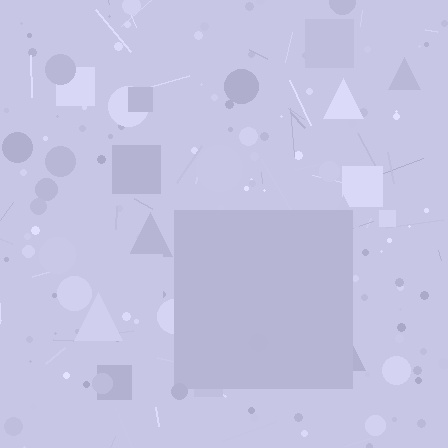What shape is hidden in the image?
A square is hidden in the image.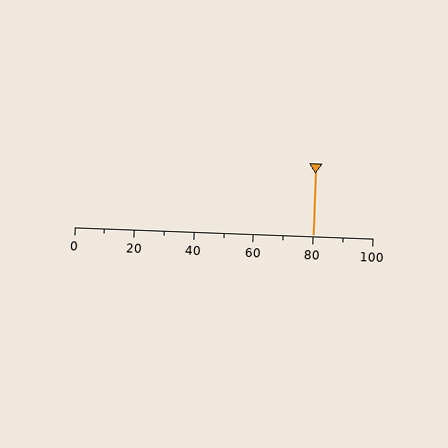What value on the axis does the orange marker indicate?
The marker indicates approximately 80.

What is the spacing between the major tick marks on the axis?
The major ticks are spaced 20 apart.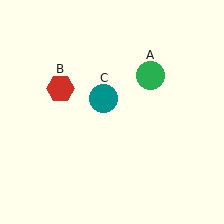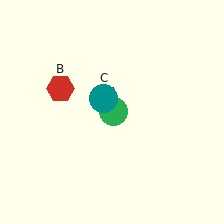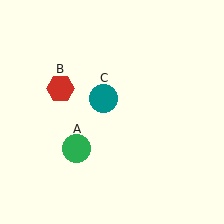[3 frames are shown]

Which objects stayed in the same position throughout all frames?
Red hexagon (object B) and teal circle (object C) remained stationary.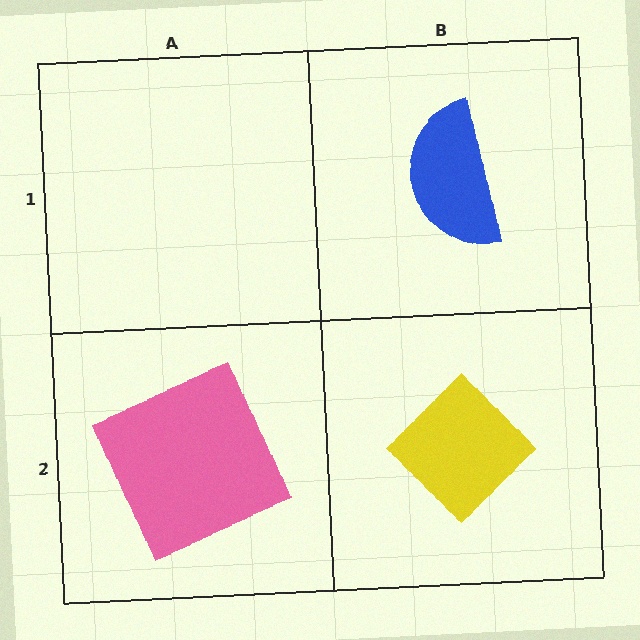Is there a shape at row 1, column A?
No, that cell is empty.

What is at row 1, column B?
A blue semicircle.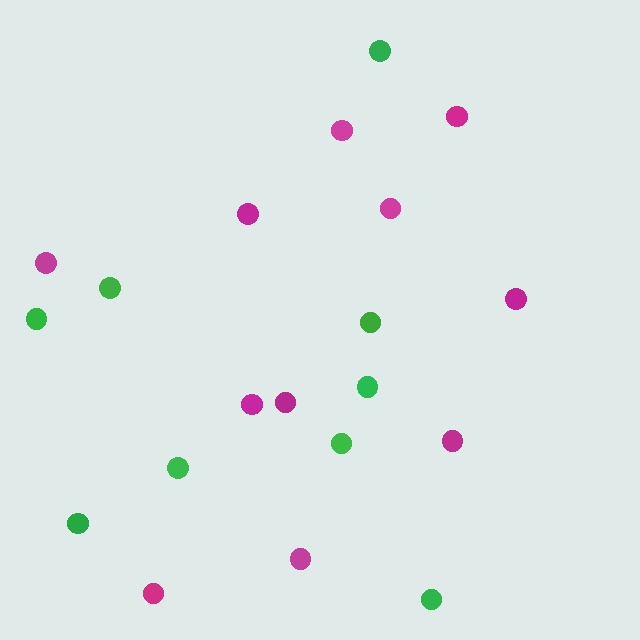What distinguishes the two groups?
There are 2 groups: one group of green circles (9) and one group of magenta circles (11).